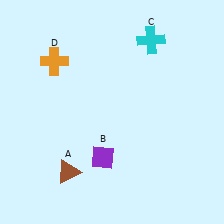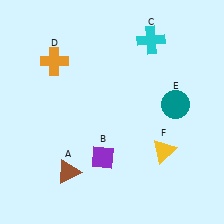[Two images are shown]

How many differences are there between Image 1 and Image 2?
There are 2 differences between the two images.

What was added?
A teal circle (E), a yellow triangle (F) were added in Image 2.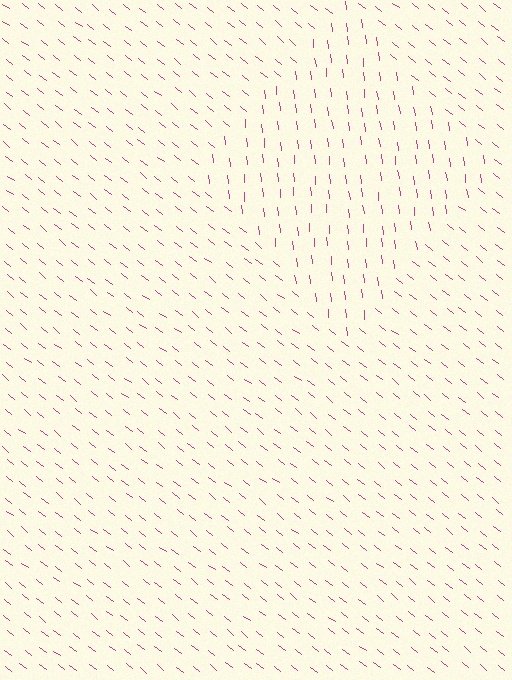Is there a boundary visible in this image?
Yes, there is a texture boundary formed by a change in line orientation.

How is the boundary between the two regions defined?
The boundary is defined purely by a change in line orientation (approximately 45 degrees difference). All lines are the same color and thickness.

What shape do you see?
I see a diamond.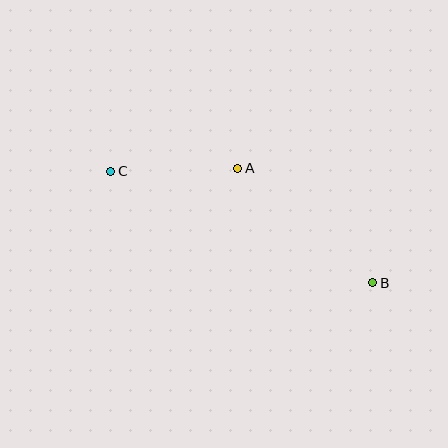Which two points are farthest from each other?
Points B and C are farthest from each other.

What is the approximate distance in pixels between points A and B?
The distance between A and B is approximately 177 pixels.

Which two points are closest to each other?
Points A and C are closest to each other.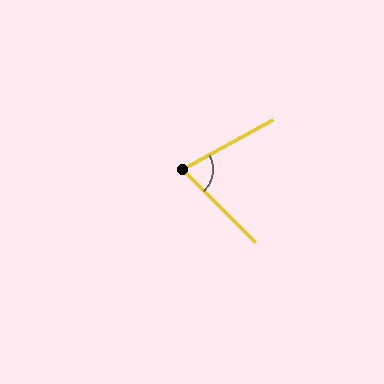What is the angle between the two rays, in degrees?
Approximately 74 degrees.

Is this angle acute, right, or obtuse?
It is acute.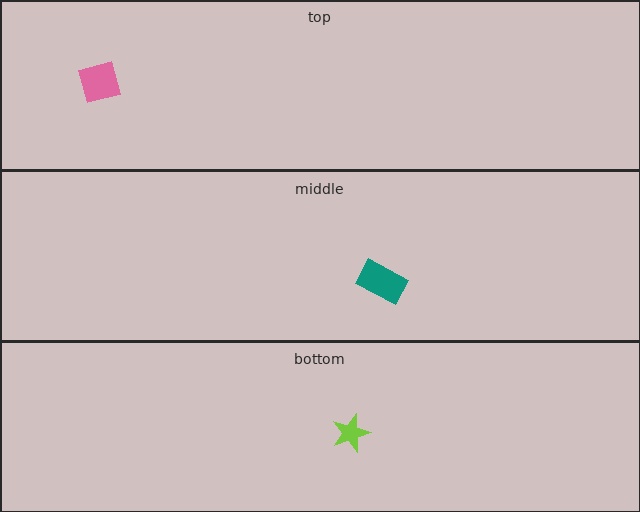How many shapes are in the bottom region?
1.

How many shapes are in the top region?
1.